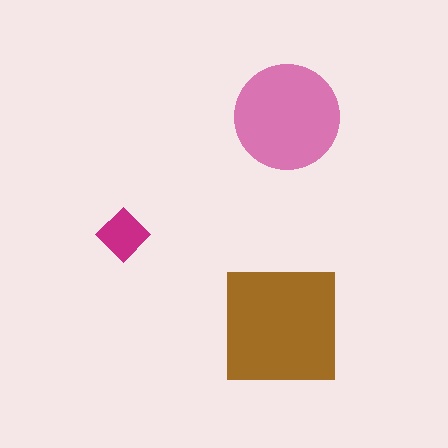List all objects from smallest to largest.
The magenta diamond, the pink circle, the brown square.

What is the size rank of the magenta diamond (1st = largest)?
3rd.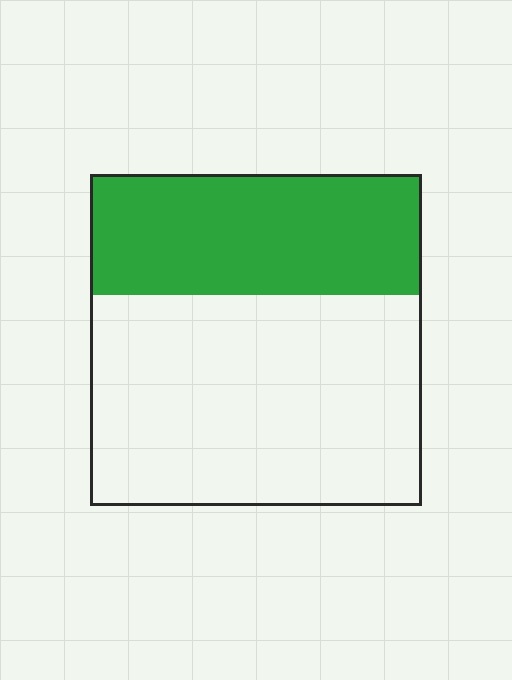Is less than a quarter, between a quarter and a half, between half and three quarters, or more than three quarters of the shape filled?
Between a quarter and a half.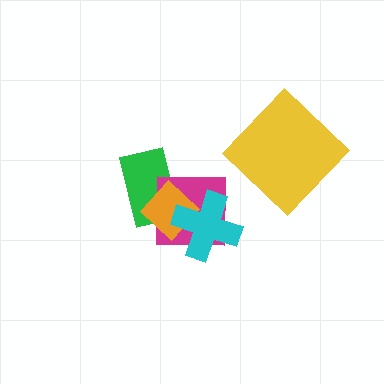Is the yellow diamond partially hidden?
No, no other shape covers it.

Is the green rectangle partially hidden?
Yes, it is partially covered by another shape.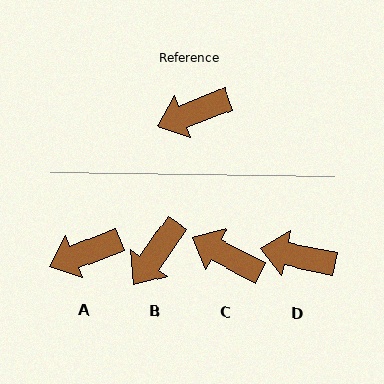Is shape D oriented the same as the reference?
No, it is off by about 33 degrees.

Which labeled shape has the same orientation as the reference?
A.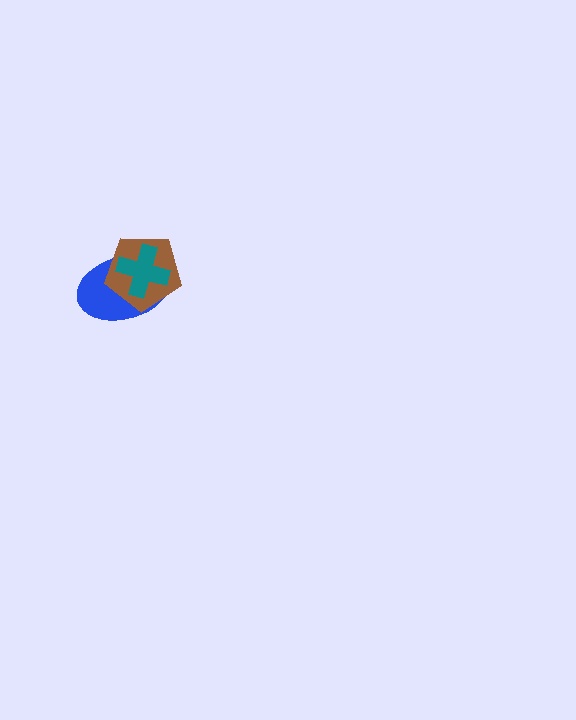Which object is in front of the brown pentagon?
The teal cross is in front of the brown pentagon.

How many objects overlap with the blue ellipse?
2 objects overlap with the blue ellipse.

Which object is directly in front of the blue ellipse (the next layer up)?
The brown pentagon is directly in front of the blue ellipse.